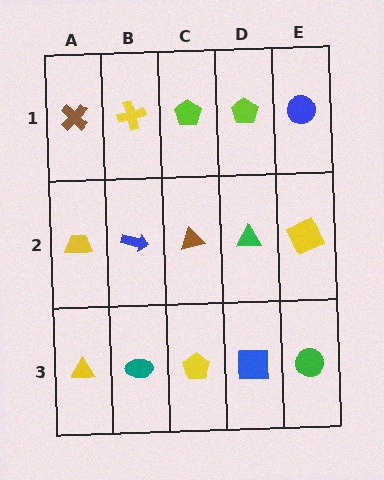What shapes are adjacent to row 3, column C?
A brown triangle (row 2, column C), a teal ellipse (row 3, column B), a blue square (row 3, column D).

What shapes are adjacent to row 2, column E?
A blue circle (row 1, column E), a green circle (row 3, column E), a green triangle (row 2, column D).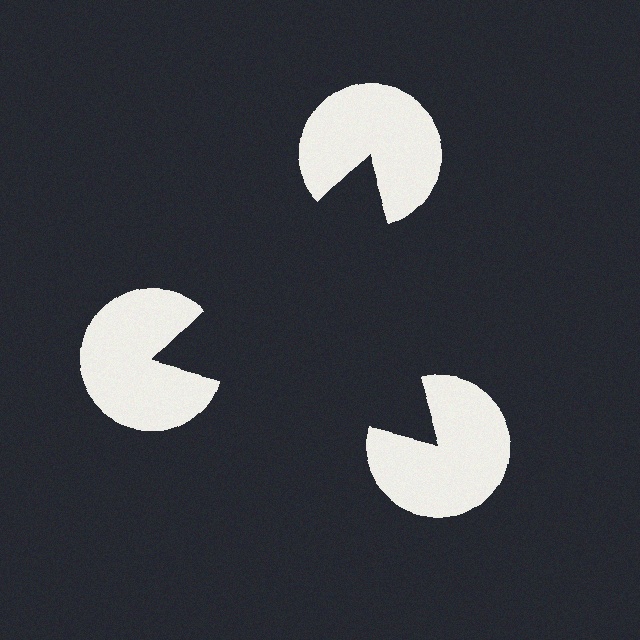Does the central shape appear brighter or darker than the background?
It typically appears slightly darker than the background, even though no actual brightness change is drawn.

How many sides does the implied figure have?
3 sides.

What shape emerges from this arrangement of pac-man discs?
An illusory triangle — its edges are inferred from the aligned wedge cuts in the pac-man discs, not physically drawn.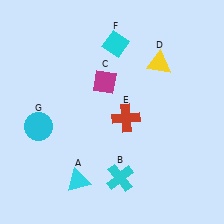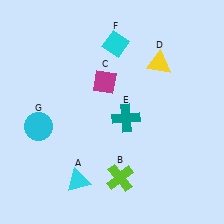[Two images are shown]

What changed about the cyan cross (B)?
In Image 1, B is cyan. In Image 2, it changed to lime.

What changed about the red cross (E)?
In Image 1, E is red. In Image 2, it changed to teal.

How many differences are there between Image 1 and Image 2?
There are 2 differences between the two images.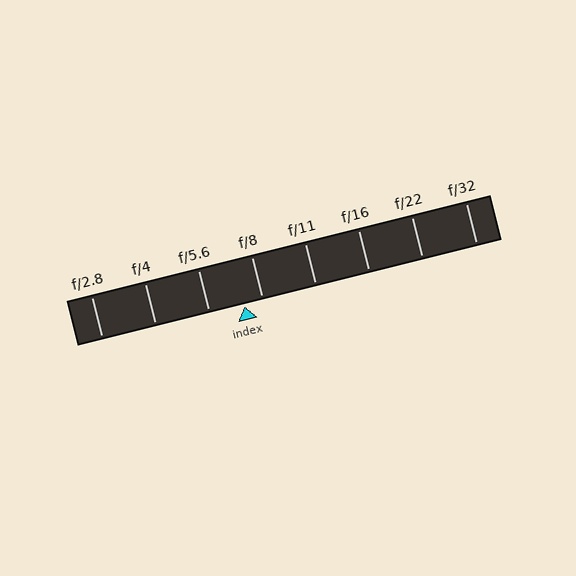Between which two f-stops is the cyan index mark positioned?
The index mark is between f/5.6 and f/8.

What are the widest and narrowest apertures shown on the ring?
The widest aperture shown is f/2.8 and the narrowest is f/32.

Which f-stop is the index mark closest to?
The index mark is closest to f/8.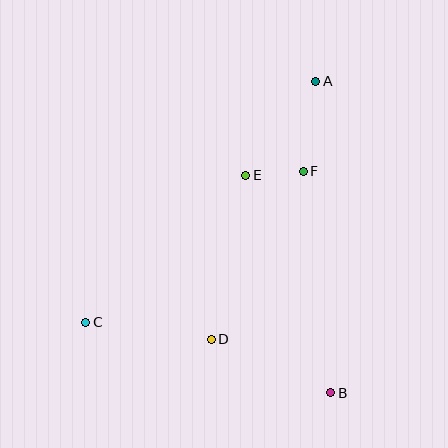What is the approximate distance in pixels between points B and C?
The distance between B and C is approximately 255 pixels.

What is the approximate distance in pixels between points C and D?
The distance between C and D is approximately 127 pixels.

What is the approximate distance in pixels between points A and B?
The distance between A and B is approximately 311 pixels.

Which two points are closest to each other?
Points E and F are closest to each other.